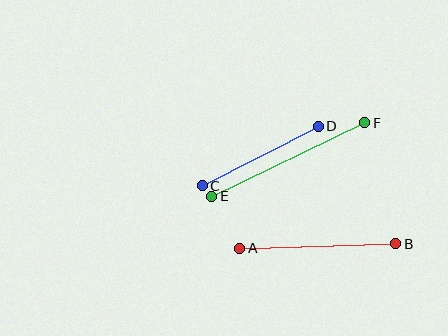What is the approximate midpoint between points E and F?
The midpoint is at approximately (288, 159) pixels.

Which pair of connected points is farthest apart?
Points E and F are farthest apart.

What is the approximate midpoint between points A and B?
The midpoint is at approximately (318, 246) pixels.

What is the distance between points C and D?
The distance is approximately 131 pixels.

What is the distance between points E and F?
The distance is approximately 170 pixels.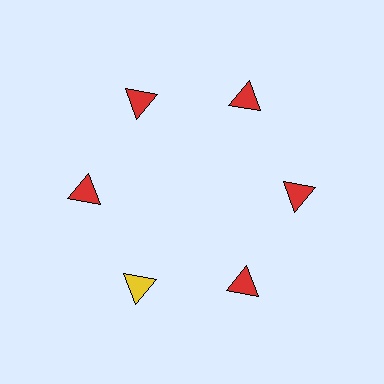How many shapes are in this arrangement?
There are 6 shapes arranged in a ring pattern.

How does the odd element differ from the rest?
It has a different color: yellow instead of red.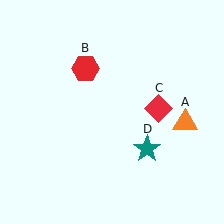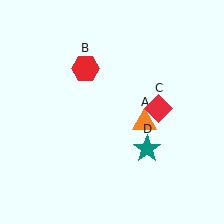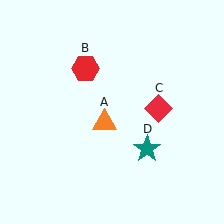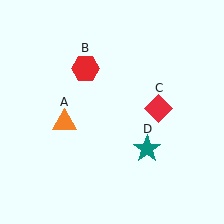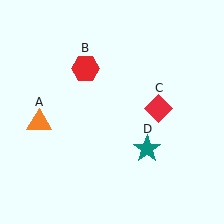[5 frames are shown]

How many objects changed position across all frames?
1 object changed position: orange triangle (object A).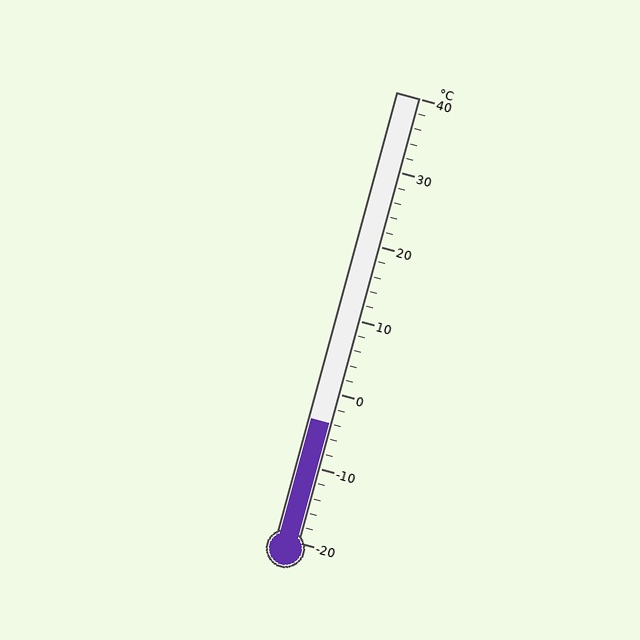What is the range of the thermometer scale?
The thermometer scale ranges from -20°C to 40°C.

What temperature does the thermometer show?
The thermometer shows approximately -4°C.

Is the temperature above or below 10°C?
The temperature is below 10°C.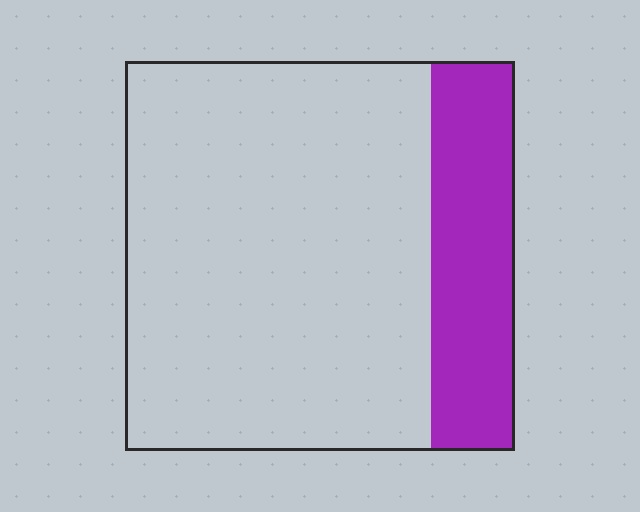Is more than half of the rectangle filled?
No.